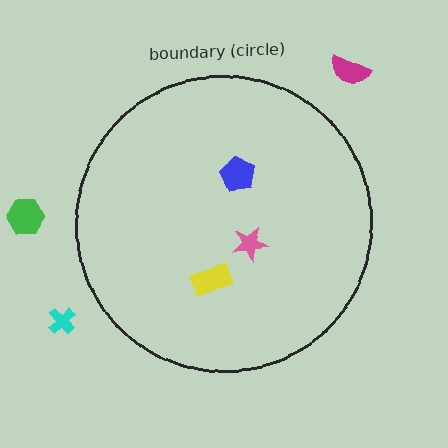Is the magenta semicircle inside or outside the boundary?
Outside.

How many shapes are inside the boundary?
3 inside, 3 outside.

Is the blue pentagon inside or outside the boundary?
Inside.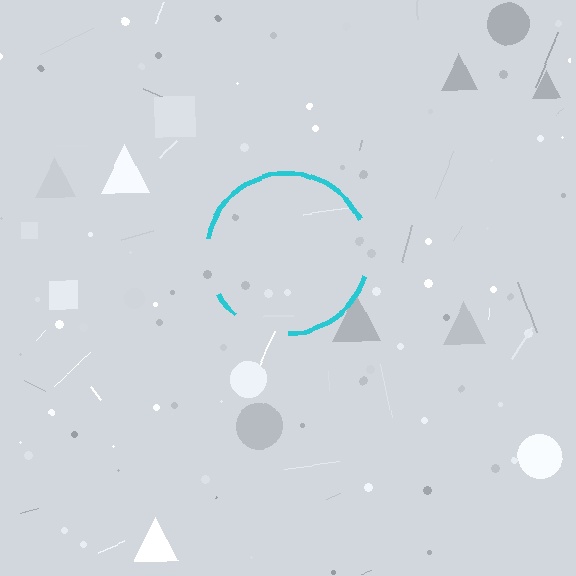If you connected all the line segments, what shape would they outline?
They would outline a circle.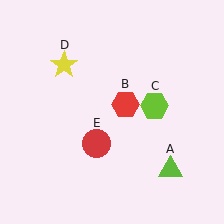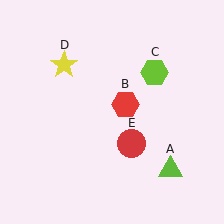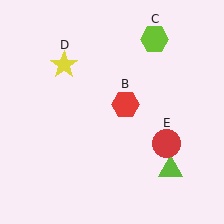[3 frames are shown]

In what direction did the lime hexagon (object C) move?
The lime hexagon (object C) moved up.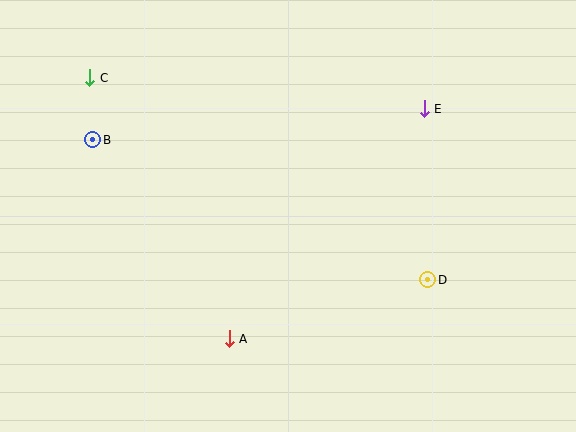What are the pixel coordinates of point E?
Point E is at (424, 109).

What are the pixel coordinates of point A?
Point A is at (229, 339).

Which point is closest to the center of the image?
Point A at (229, 339) is closest to the center.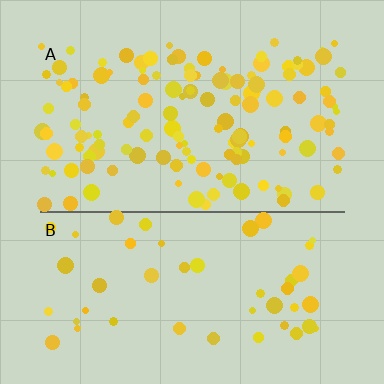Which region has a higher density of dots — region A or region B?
A (the top).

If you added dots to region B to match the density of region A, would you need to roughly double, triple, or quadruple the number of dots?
Approximately triple.